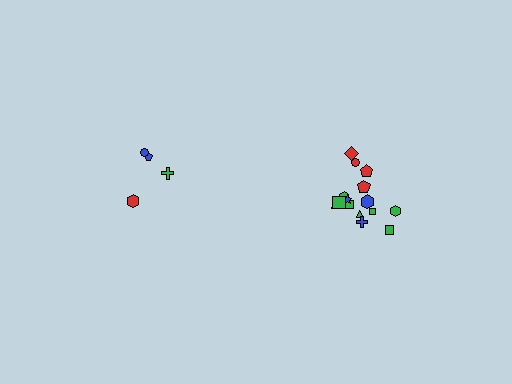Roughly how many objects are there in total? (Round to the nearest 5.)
Roughly 20 objects in total.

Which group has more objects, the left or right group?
The right group.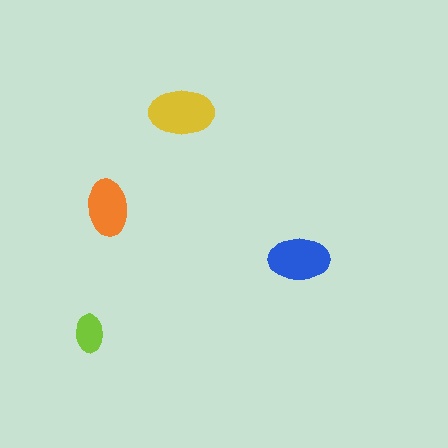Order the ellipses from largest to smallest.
the yellow one, the blue one, the orange one, the lime one.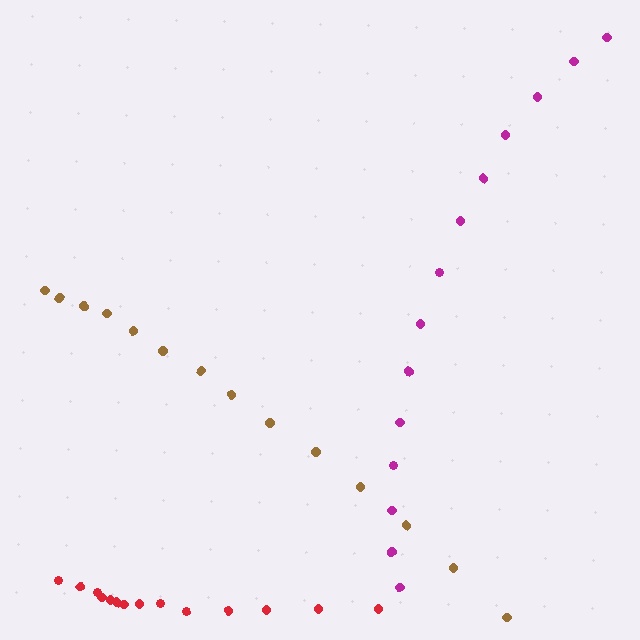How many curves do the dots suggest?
There are 3 distinct paths.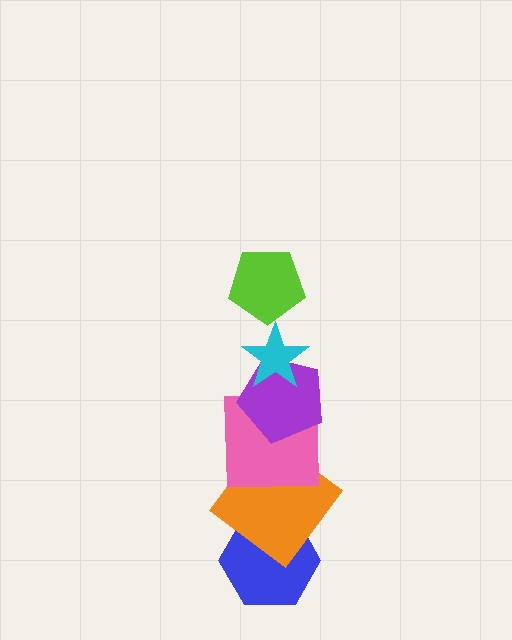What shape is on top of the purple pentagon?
The cyan star is on top of the purple pentagon.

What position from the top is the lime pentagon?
The lime pentagon is 1st from the top.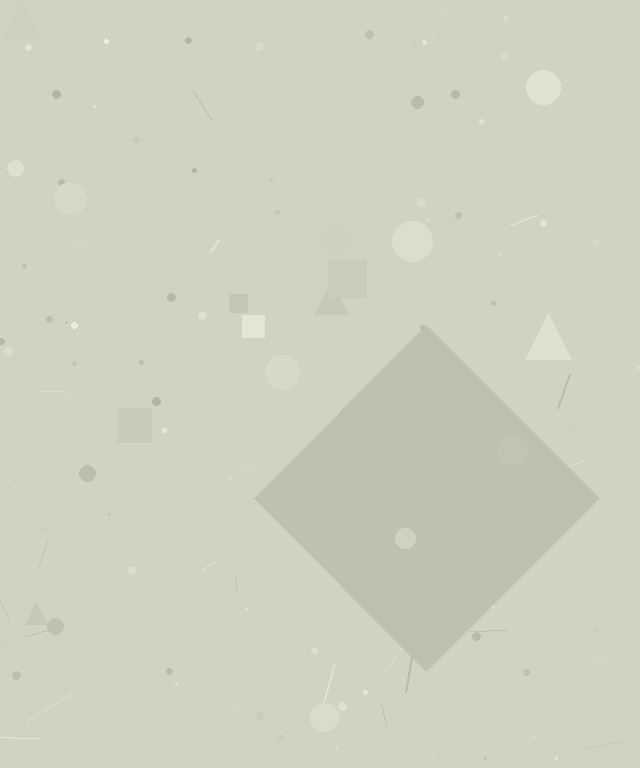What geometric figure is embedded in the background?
A diamond is embedded in the background.